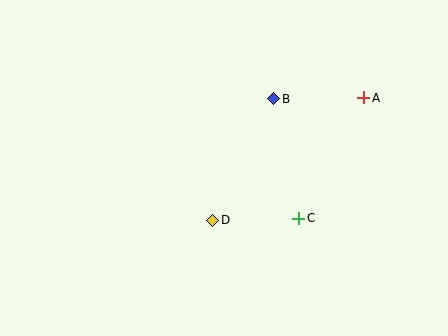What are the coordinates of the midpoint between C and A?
The midpoint between C and A is at (331, 158).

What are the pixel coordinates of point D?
Point D is at (213, 220).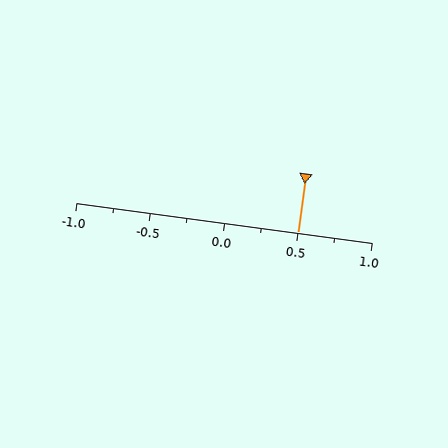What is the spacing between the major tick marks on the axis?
The major ticks are spaced 0.5 apart.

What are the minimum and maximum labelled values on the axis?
The axis runs from -1.0 to 1.0.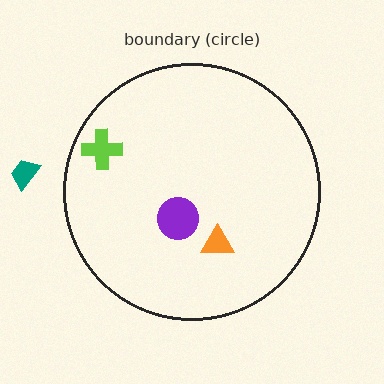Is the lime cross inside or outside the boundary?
Inside.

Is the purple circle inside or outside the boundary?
Inside.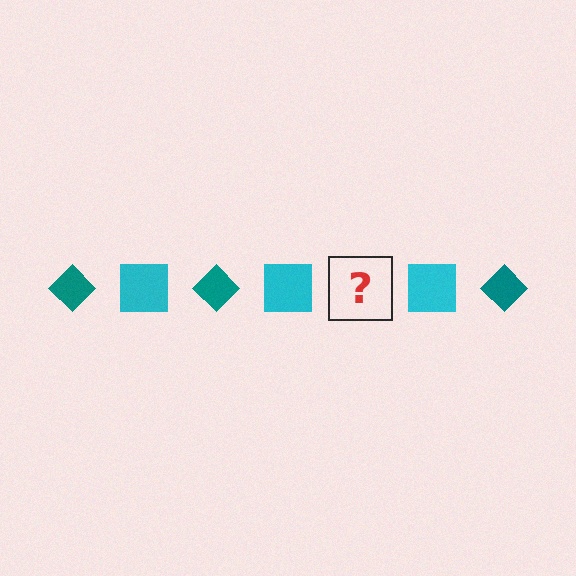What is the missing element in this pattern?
The missing element is a teal diamond.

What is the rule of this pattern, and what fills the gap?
The rule is that the pattern alternates between teal diamond and cyan square. The gap should be filled with a teal diamond.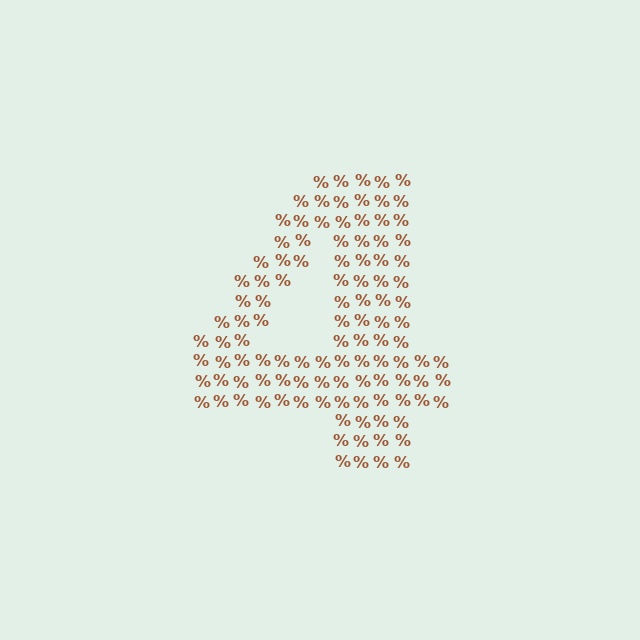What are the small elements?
The small elements are percent signs.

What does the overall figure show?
The overall figure shows the digit 4.